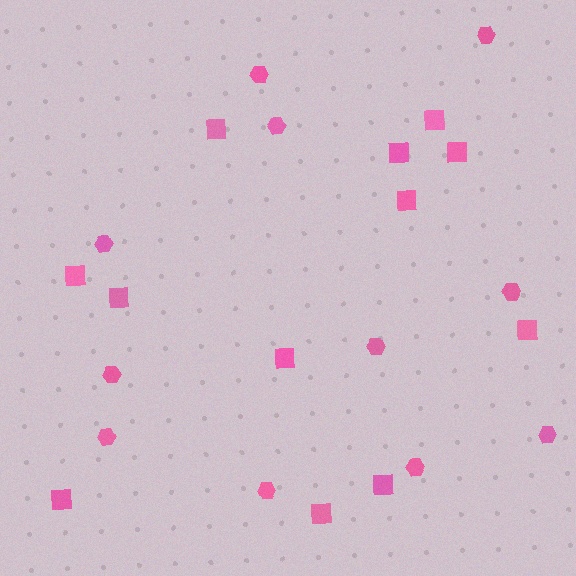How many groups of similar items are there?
There are 2 groups: one group of hexagons (11) and one group of squares (12).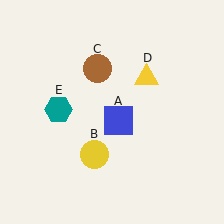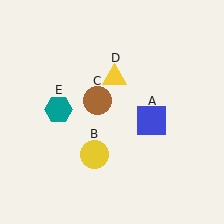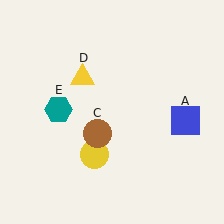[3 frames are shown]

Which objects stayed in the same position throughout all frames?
Yellow circle (object B) and teal hexagon (object E) remained stationary.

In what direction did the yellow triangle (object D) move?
The yellow triangle (object D) moved left.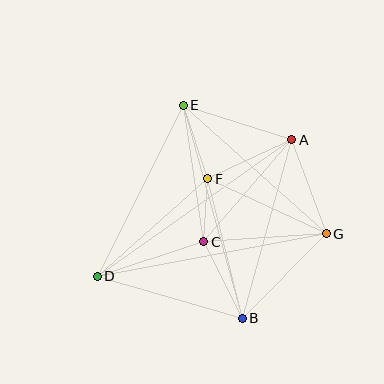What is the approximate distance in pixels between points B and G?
The distance between B and G is approximately 119 pixels.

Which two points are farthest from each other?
Points A and D are farthest from each other.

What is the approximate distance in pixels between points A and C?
The distance between A and C is approximately 135 pixels.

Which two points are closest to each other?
Points C and F are closest to each other.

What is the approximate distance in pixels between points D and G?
The distance between D and G is approximately 233 pixels.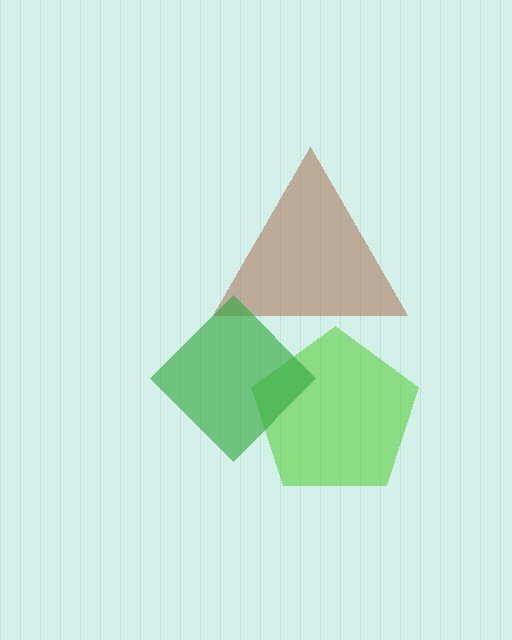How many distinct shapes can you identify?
There are 3 distinct shapes: a brown triangle, a lime pentagon, a green diamond.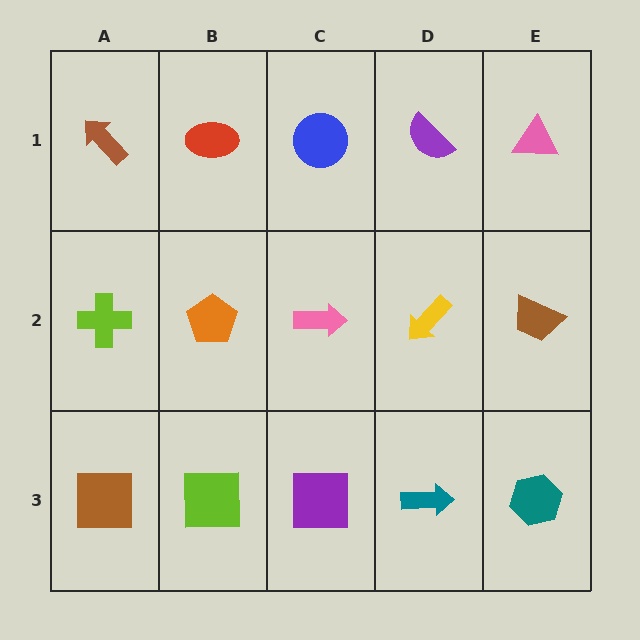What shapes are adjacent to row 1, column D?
A yellow arrow (row 2, column D), a blue circle (row 1, column C), a pink triangle (row 1, column E).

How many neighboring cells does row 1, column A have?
2.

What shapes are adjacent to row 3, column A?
A lime cross (row 2, column A), a lime square (row 3, column B).